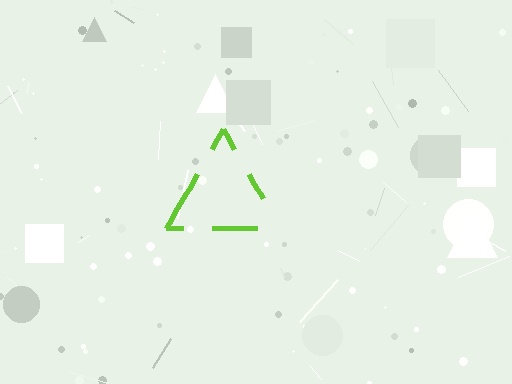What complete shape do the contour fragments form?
The contour fragments form a triangle.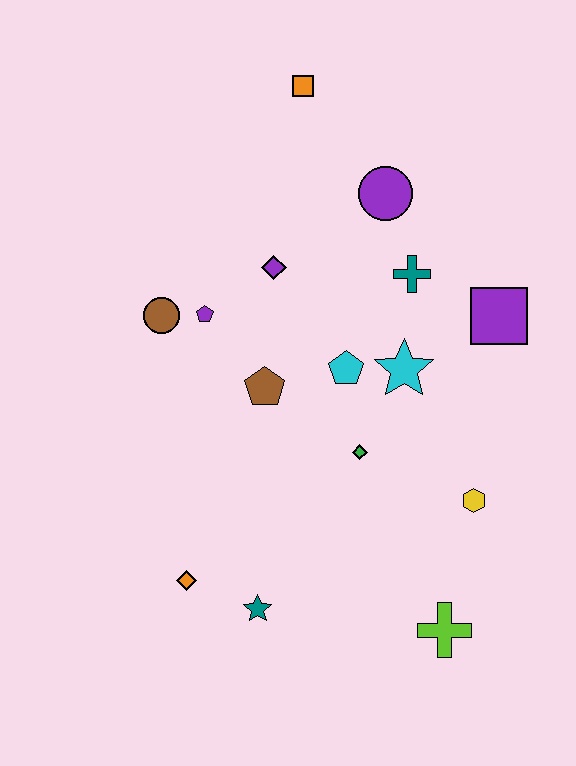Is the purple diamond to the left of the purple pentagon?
No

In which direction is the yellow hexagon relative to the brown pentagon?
The yellow hexagon is to the right of the brown pentagon.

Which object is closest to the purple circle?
The teal cross is closest to the purple circle.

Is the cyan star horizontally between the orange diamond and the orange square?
No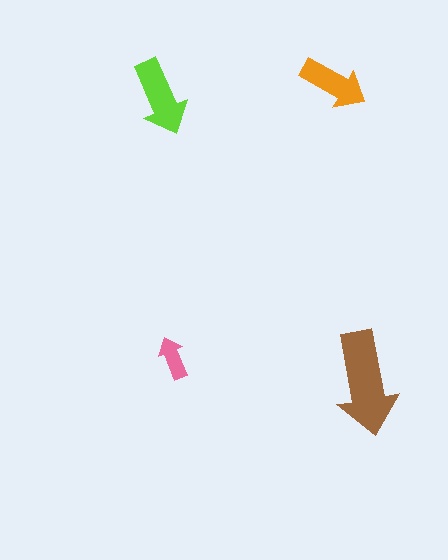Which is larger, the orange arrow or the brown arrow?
The brown one.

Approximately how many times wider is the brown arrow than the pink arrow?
About 2.5 times wider.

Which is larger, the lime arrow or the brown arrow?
The brown one.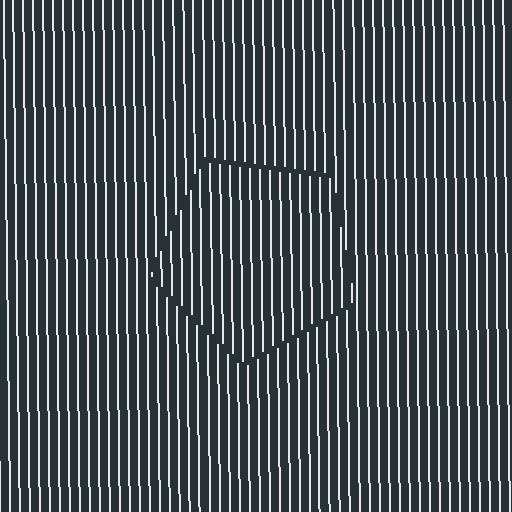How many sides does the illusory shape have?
5 sides — the line-ends trace a pentagon.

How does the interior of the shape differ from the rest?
The interior of the shape contains the same grating, shifted by half a period — the contour is defined by the phase discontinuity where line-ends from the inner and outer gratings abut.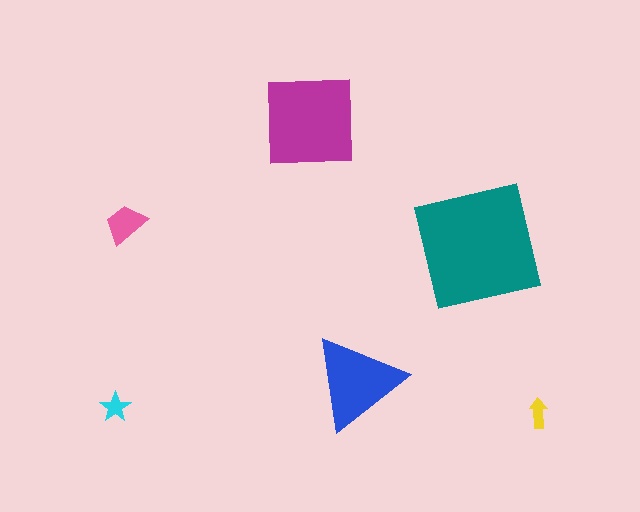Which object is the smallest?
The yellow arrow.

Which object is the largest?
The teal square.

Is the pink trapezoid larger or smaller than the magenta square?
Smaller.